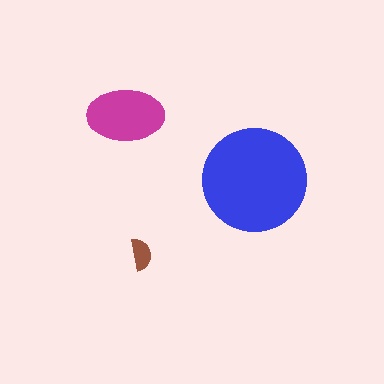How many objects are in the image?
There are 3 objects in the image.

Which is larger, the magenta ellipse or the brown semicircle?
The magenta ellipse.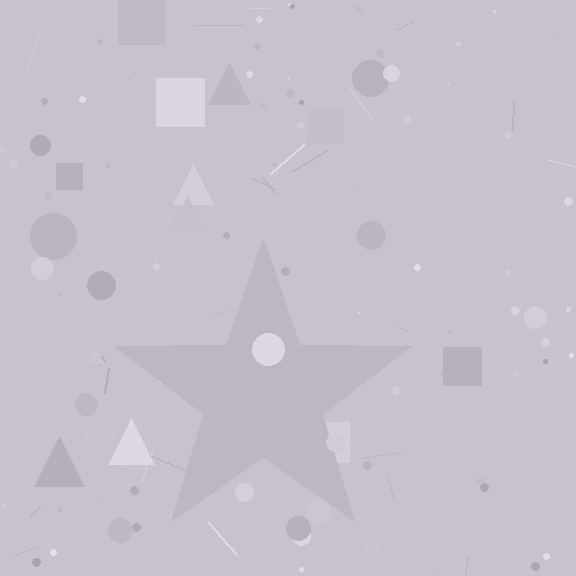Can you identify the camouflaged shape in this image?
The camouflaged shape is a star.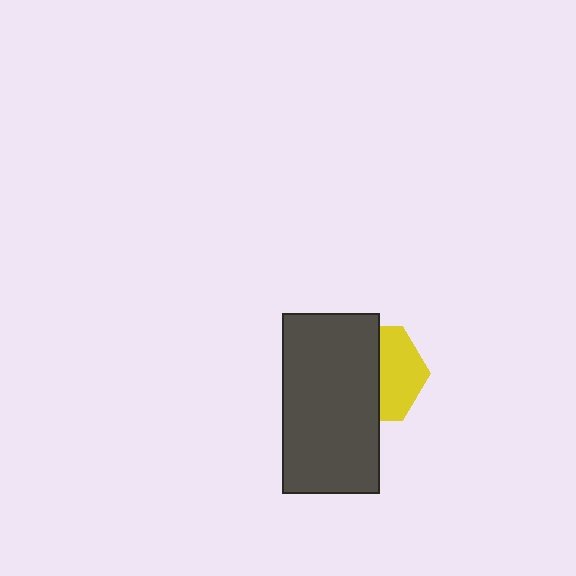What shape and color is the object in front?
The object in front is a dark gray rectangle.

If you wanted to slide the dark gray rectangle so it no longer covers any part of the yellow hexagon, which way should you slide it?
Slide it left — that is the most direct way to separate the two shapes.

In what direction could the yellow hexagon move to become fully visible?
The yellow hexagon could move right. That would shift it out from behind the dark gray rectangle entirely.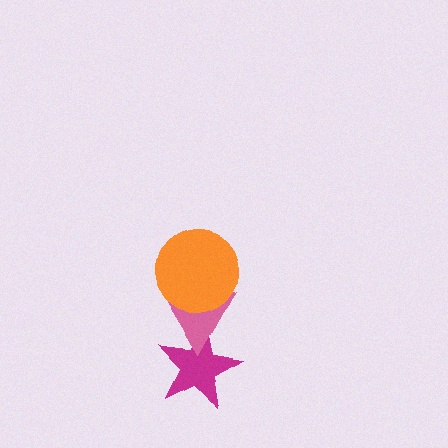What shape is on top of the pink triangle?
The orange circle is on top of the pink triangle.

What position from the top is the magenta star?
The magenta star is 3rd from the top.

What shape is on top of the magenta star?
The pink triangle is on top of the magenta star.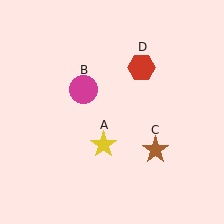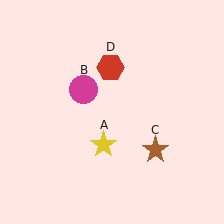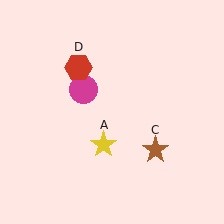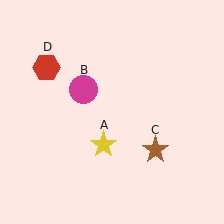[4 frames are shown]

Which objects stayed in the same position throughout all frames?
Yellow star (object A) and magenta circle (object B) and brown star (object C) remained stationary.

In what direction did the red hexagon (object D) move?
The red hexagon (object D) moved left.